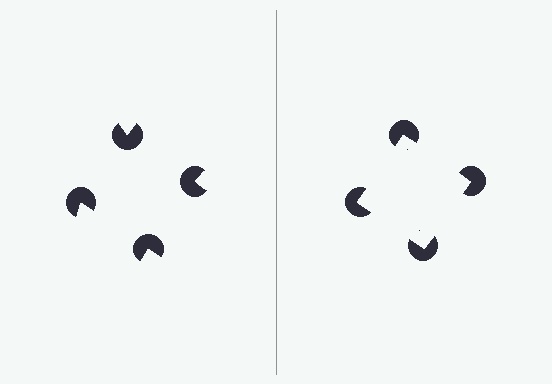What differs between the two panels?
The pac-man discs are positioned identically on both sides; only the wedge orientations differ. On the right they align to a square; on the left they are misaligned.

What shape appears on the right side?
An illusory square.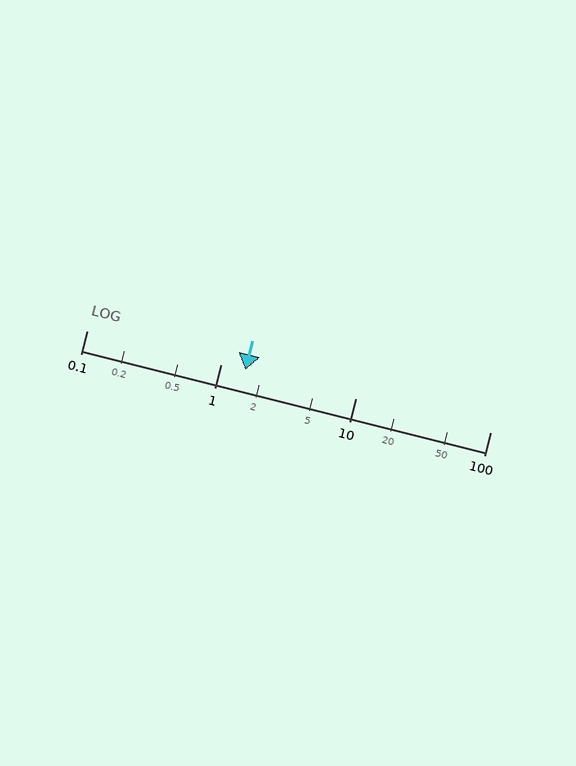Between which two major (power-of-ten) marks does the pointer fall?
The pointer is between 1 and 10.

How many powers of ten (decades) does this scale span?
The scale spans 3 decades, from 0.1 to 100.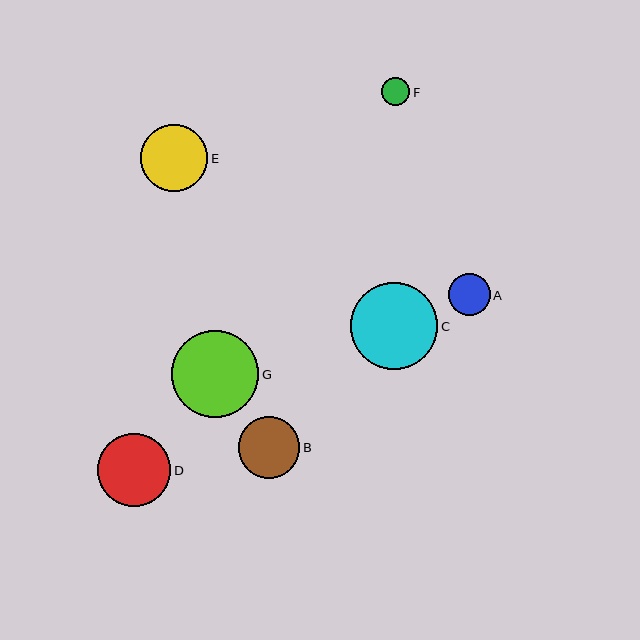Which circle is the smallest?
Circle F is the smallest with a size of approximately 28 pixels.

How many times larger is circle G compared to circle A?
Circle G is approximately 2.1 times the size of circle A.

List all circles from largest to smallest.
From largest to smallest: C, G, D, E, B, A, F.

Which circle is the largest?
Circle C is the largest with a size of approximately 87 pixels.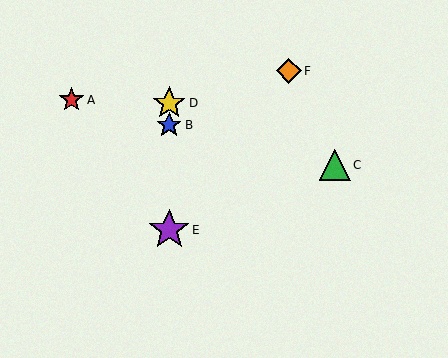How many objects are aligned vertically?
3 objects (B, D, E) are aligned vertically.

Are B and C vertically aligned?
No, B is at x≈169 and C is at x≈335.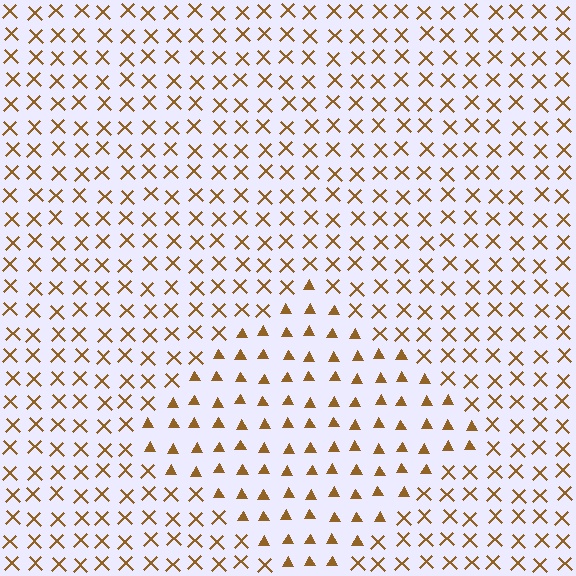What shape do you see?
I see a diamond.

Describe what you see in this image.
The image is filled with small brown elements arranged in a uniform grid. A diamond-shaped region contains triangles, while the surrounding area contains X marks. The boundary is defined purely by the change in element shape.